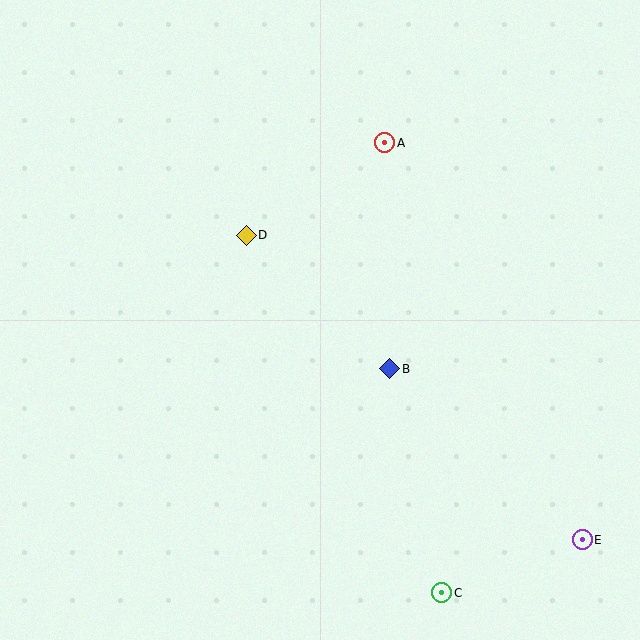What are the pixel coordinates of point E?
Point E is at (582, 540).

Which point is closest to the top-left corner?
Point D is closest to the top-left corner.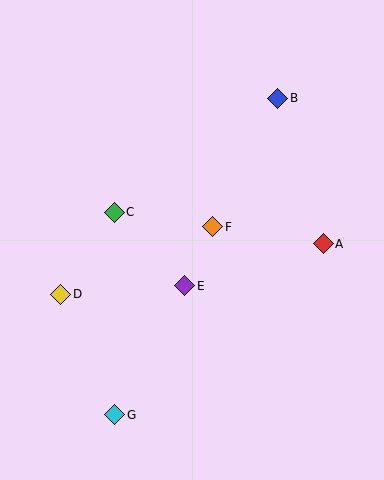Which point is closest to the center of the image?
Point F at (213, 227) is closest to the center.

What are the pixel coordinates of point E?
Point E is at (185, 286).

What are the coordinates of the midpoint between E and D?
The midpoint between E and D is at (123, 290).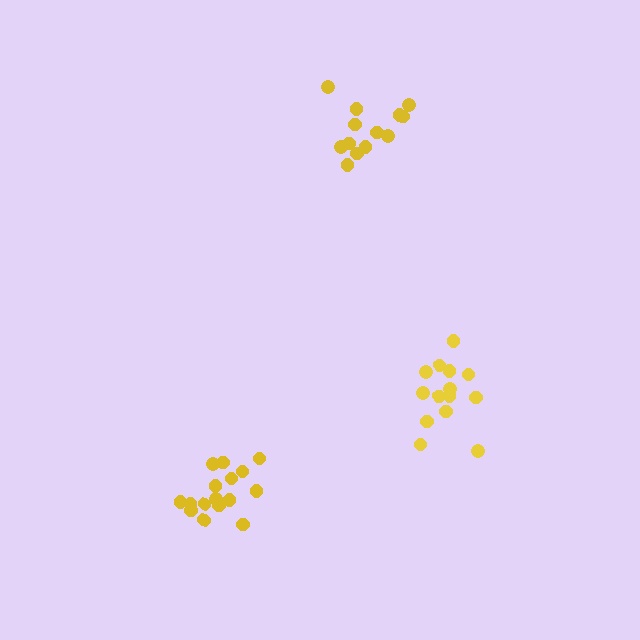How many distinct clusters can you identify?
There are 3 distinct clusters.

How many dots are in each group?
Group 1: 16 dots, Group 2: 13 dots, Group 3: 14 dots (43 total).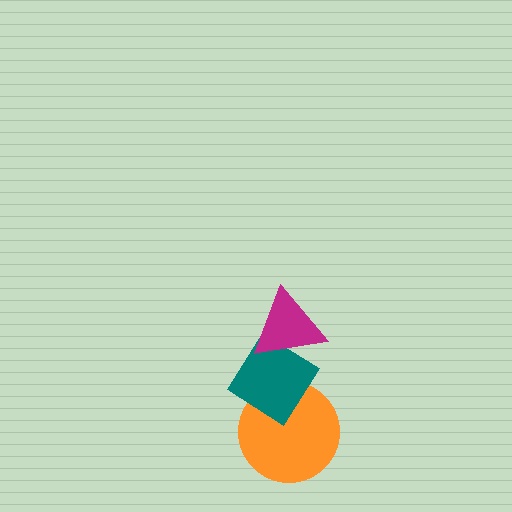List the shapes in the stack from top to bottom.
From top to bottom: the magenta triangle, the teal diamond, the orange circle.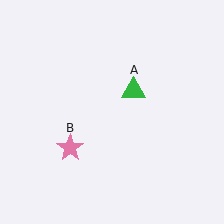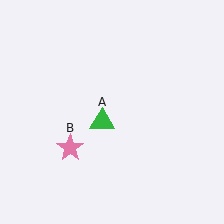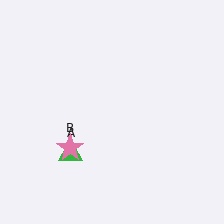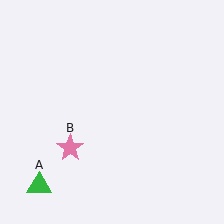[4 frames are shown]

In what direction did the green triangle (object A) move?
The green triangle (object A) moved down and to the left.